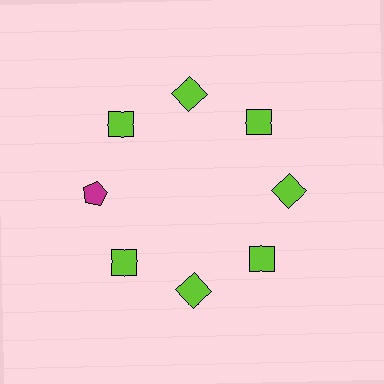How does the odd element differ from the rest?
It differs in both color (magenta instead of lime) and shape (pentagon instead of square).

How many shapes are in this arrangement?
There are 8 shapes arranged in a ring pattern.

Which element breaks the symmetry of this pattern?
The magenta pentagon at roughly the 9 o'clock position breaks the symmetry. All other shapes are lime squares.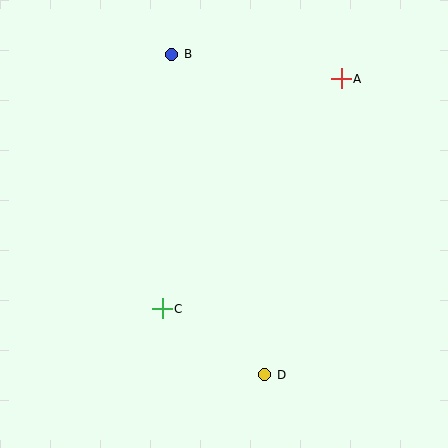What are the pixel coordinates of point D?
Point D is at (265, 375).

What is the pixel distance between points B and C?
The distance between B and C is 254 pixels.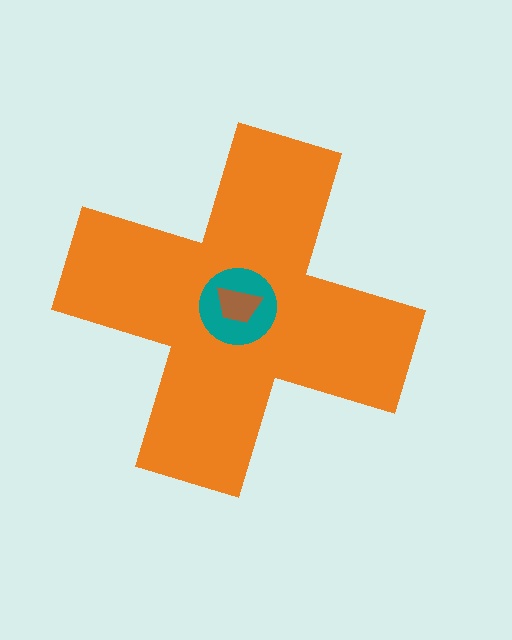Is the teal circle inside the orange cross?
Yes.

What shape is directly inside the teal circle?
The brown trapezoid.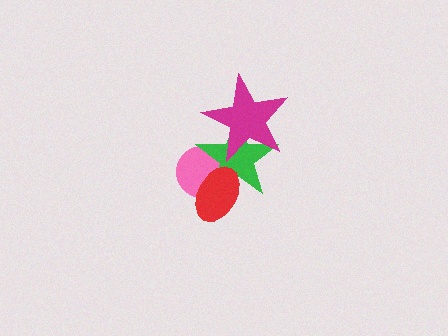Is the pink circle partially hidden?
Yes, it is partially covered by another shape.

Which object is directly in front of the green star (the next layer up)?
The red ellipse is directly in front of the green star.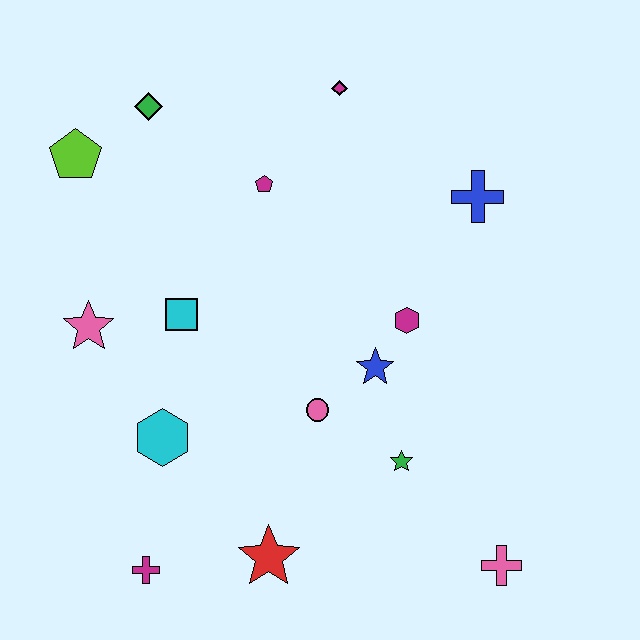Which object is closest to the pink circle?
The blue star is closest to the pink circle.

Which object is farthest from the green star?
The lime pentagon is farthest from the green star.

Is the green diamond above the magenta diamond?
No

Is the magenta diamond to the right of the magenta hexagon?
No